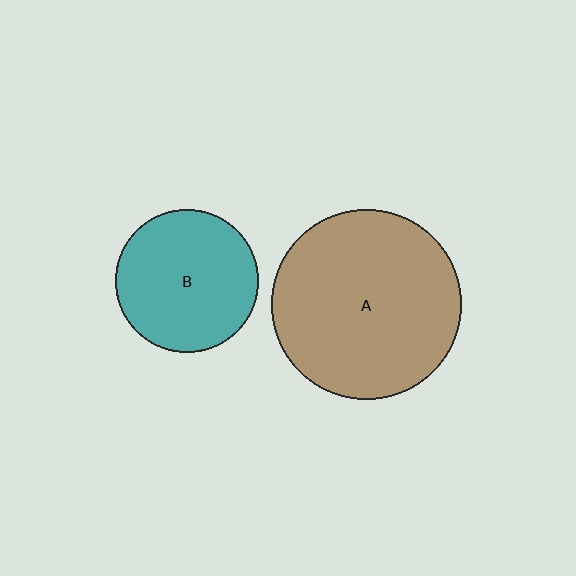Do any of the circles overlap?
No, none of the circles overlap.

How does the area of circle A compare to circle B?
Approximately 1.8 times.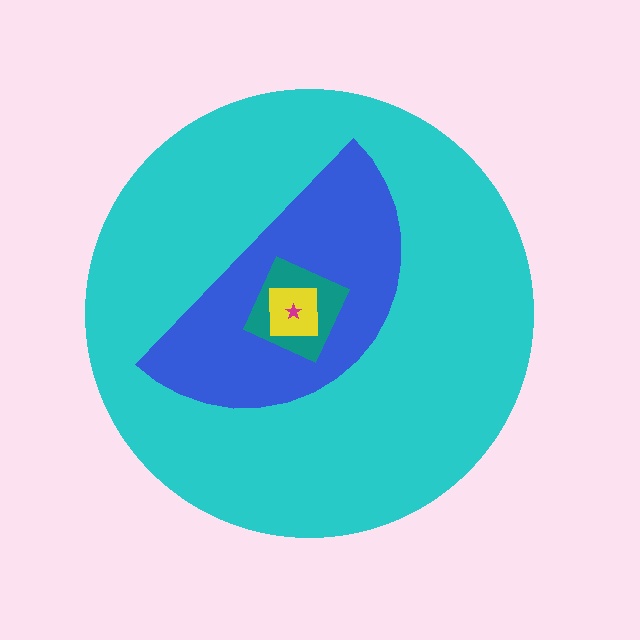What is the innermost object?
The magenta star.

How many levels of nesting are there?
5.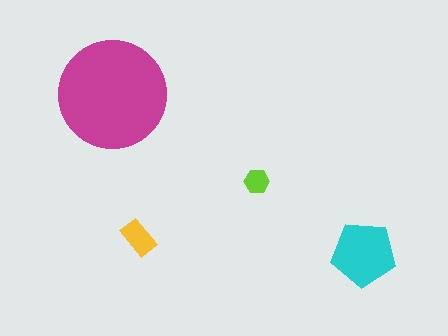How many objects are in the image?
There are 4 objects in the image.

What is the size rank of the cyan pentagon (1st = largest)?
2nd.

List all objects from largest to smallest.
The magenta circle, the cyan pentagon, the yellow rectangle, the lime hexagon.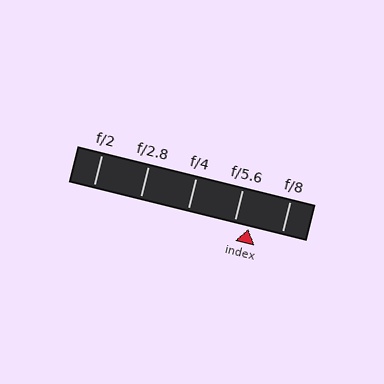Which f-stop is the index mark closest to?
The index mark is closest to f/5.6.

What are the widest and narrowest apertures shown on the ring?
The widest aperture shown is f/2 and the narrowest is f/8.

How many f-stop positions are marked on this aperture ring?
There are 5 f-stop positions marked.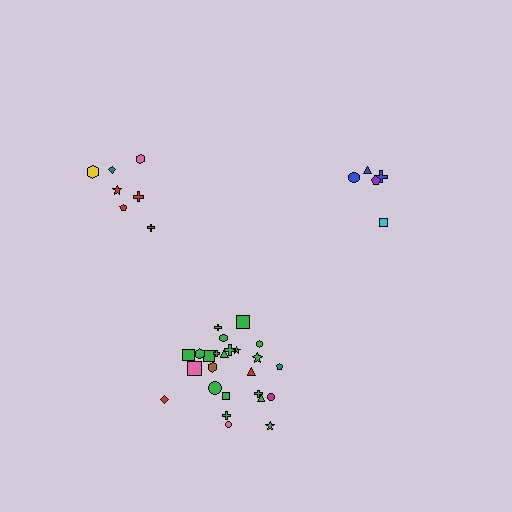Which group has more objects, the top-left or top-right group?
The top-left group.